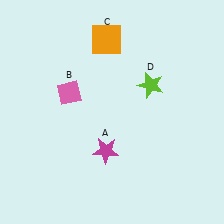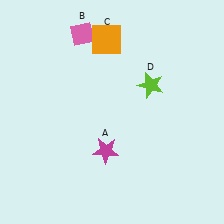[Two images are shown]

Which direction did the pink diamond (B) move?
The pink diamond (B) moved up.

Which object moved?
The pink diamond (B) moved up.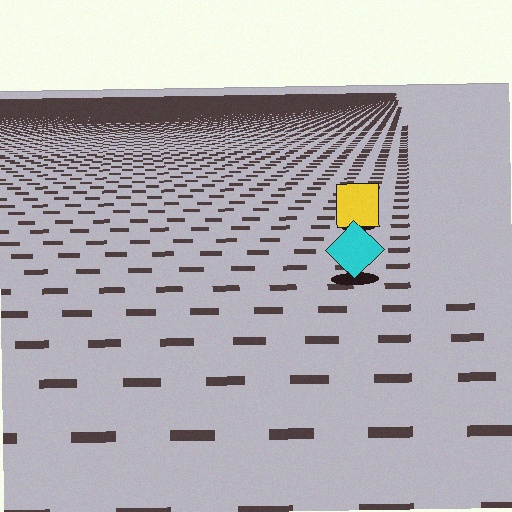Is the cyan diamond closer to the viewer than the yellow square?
Yes. The cyan diamond is closer — you can tell from the texture gradient: the ground texture is coarser near it.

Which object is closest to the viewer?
The cyan diamond is closest. The texture marks near it are larger and more spread out.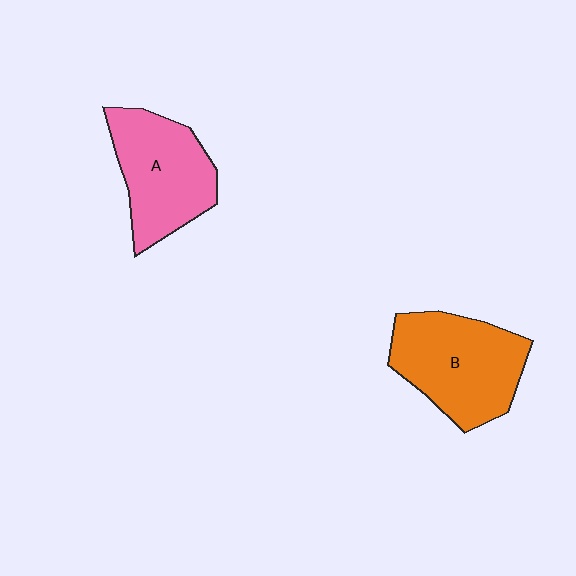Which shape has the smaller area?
Shape A (pink).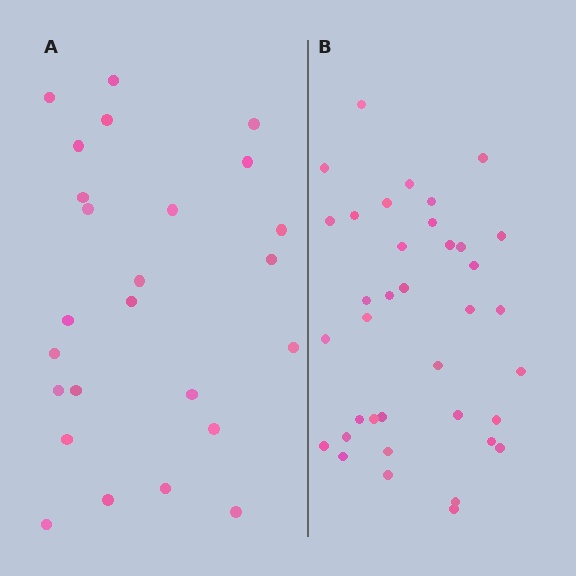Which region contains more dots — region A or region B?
Region B (the right region) has more dots.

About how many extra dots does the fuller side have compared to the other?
Region B has roughly 12 or so more dots than region A.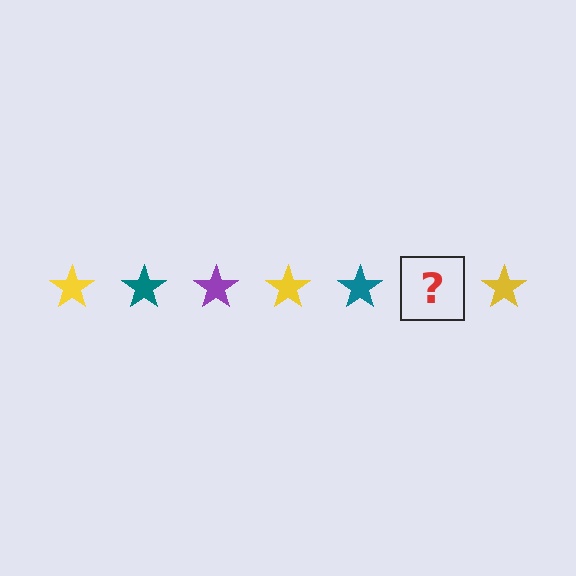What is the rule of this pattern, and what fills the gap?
The rule is that the pattern cycles through yellow, teal, purple stars. The gap should be filled with a purple star.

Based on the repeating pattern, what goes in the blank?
The blank should be a purple star.